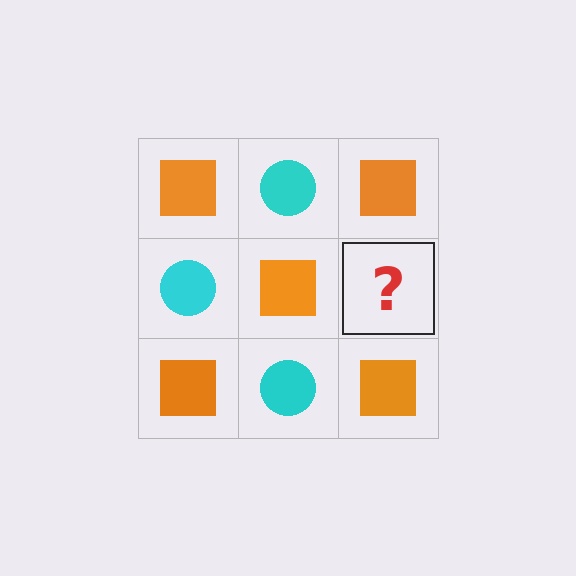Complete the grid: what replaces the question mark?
The question mark should be replaced with a cyan circle.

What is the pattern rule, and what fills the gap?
The rule is that it alternates orange square and cyan circle in a checkerboard pattern. The gap should be filled with a cyan circle.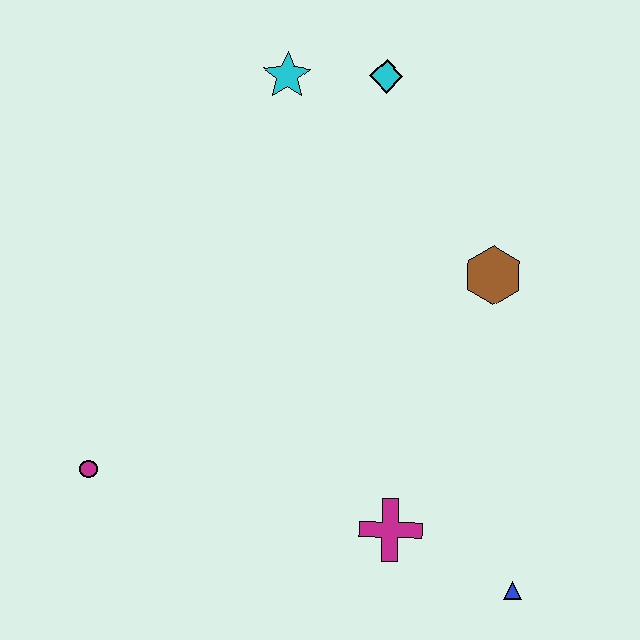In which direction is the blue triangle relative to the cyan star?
The blue triangle is below the cyan star.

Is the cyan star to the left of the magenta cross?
Yes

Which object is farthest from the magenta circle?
The cyan diamond is farthest from the magenta circle.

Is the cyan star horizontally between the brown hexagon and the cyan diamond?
No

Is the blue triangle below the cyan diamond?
Yes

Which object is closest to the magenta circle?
The magenta cross is closest to the magenta circle.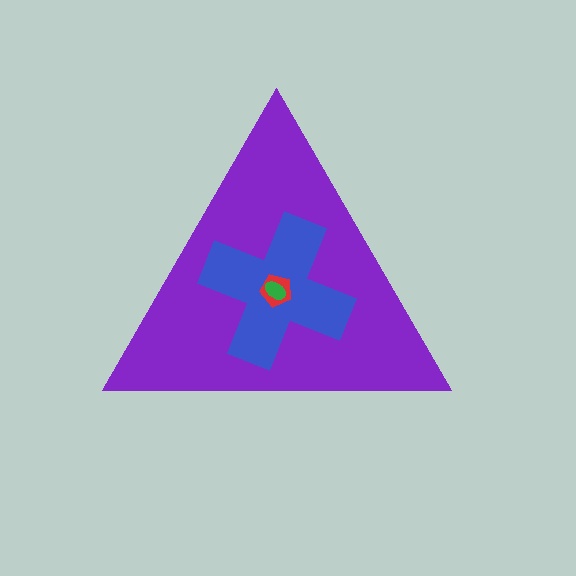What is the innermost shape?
The green ellipse.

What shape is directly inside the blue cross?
The red pentagon.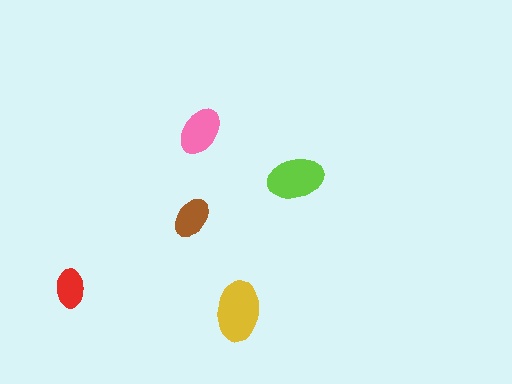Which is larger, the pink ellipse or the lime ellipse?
The lime one.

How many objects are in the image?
There are 5 objects in the image.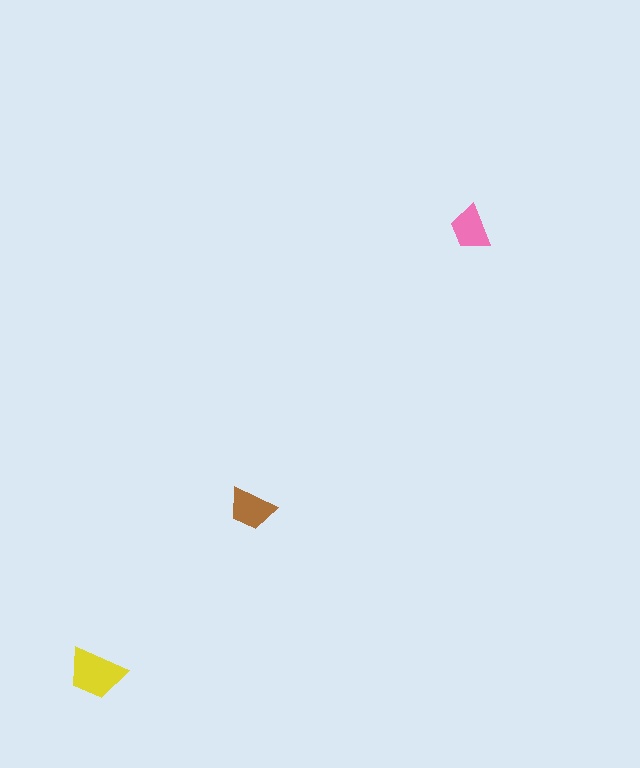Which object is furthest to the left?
The yellow trapezoid is leftmost.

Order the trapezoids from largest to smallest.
the yellow one, the brown one, the pink one.